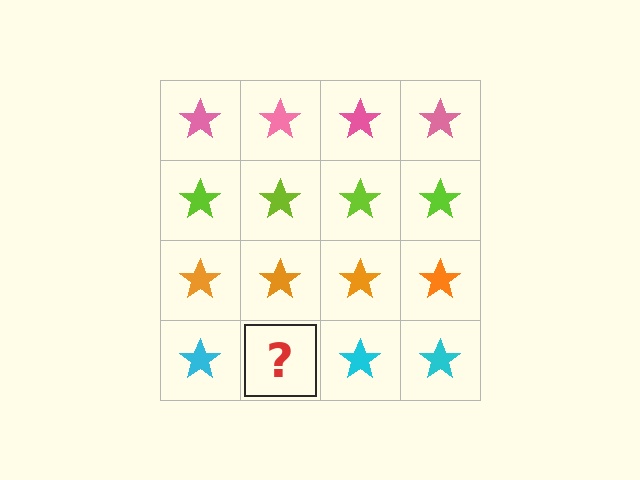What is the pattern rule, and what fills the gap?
The rule is that each row has a consistent color. The gap should be filled with a cyan star.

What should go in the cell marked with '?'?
The missing cell should contain a cyan star.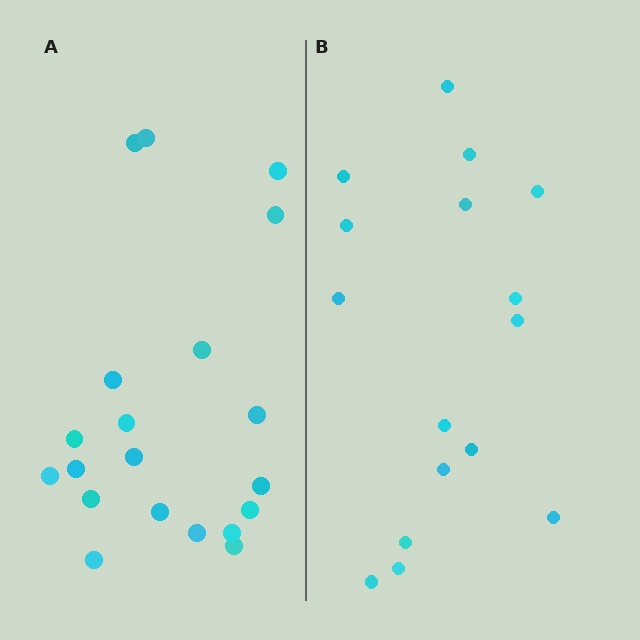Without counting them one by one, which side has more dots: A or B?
Region A (the left region) has more dots.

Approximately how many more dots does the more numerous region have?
Region A has about 4 more dots than region B.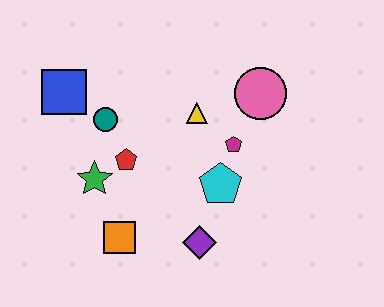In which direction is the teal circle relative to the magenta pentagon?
The teal circle is to the left of the magenta pentagon.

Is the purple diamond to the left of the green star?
No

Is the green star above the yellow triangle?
No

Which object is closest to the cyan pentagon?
The magenta pentagon is closest to the cyan pentagon.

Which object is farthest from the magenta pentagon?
The blue square is farthest from the magenta pentagon.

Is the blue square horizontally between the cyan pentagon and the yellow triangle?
No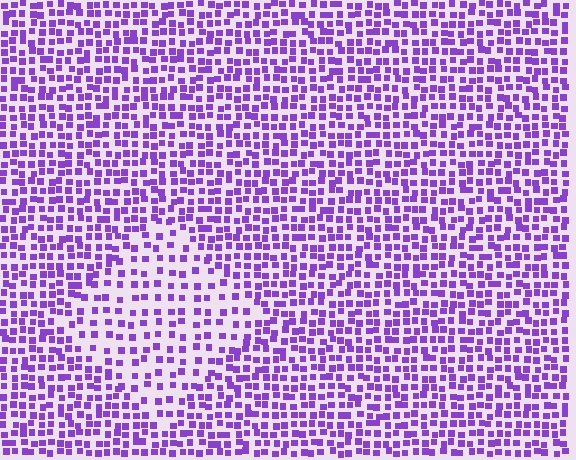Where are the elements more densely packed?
The elements are more densely packed outside the diamond boundary.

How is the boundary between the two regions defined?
The boundary is defined by a change in element density (approximately 1.8x ratio). All elements are the same color, size, and shape.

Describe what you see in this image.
The image contains small purple elements arranged at two different densities. A diamond-shaped region is visible where the elements are less densely packed than the surrounding area.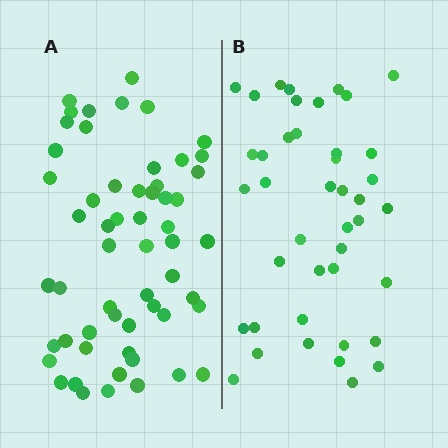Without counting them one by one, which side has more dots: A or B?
Region A (the left region) has more dots.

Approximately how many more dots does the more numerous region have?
Region A has approximately 15 more dots than region B.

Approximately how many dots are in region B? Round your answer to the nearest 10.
About 40 dots. (The exact count is 42, which rounds to 40.)